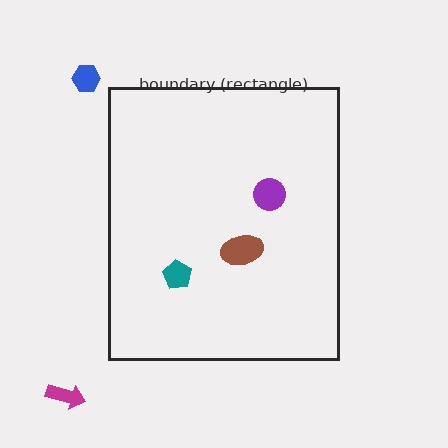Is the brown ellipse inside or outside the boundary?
Inside.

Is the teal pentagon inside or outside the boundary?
Inside.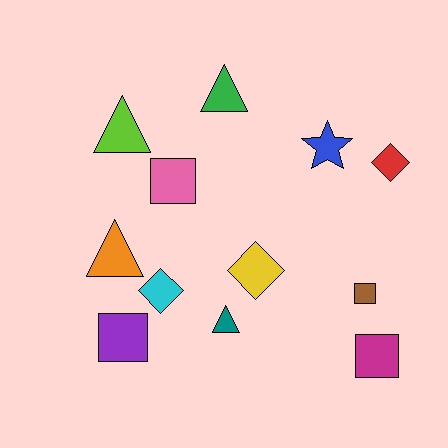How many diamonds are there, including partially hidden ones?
There are 3 diamonds.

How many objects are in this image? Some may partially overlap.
There are 12 objects.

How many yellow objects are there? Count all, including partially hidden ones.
There is 1 yellow object.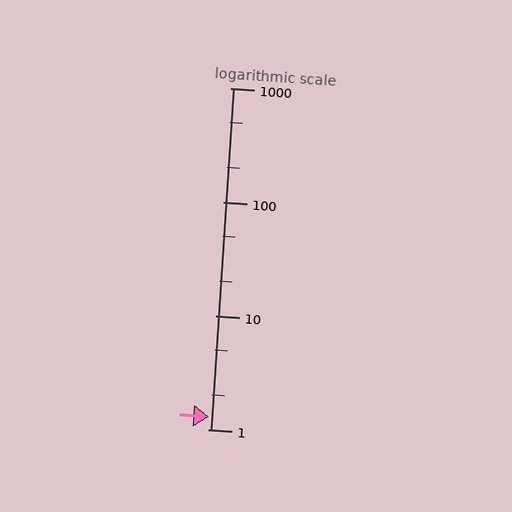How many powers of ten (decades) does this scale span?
The scale spans 3 decades, from 1 to 1000.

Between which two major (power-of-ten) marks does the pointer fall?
The pointer is between 1 and 10.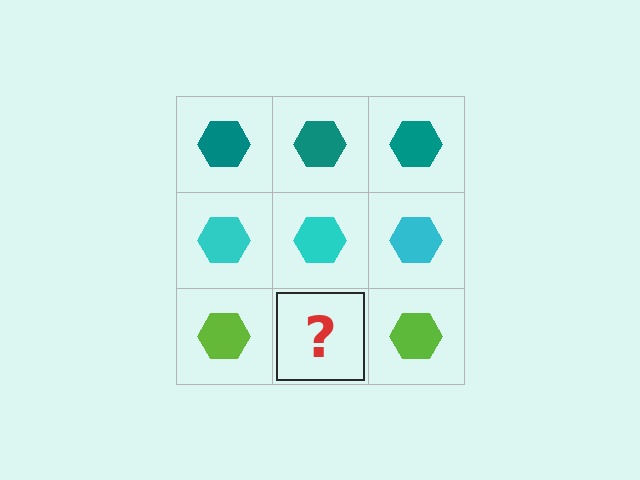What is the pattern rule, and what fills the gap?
The rule is that each row has a consistent color. The gap should be filled with a lime hexagon.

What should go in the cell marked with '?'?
The missing cell should contain a lime hexagon.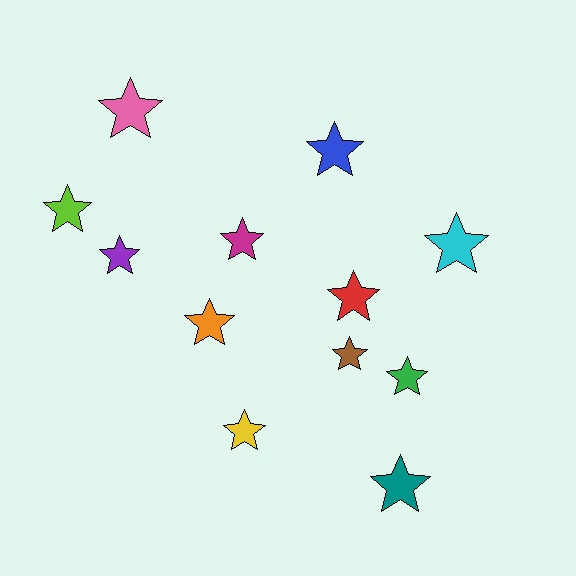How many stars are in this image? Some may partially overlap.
There are 12 stars.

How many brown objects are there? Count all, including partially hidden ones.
There is 1 brown object.